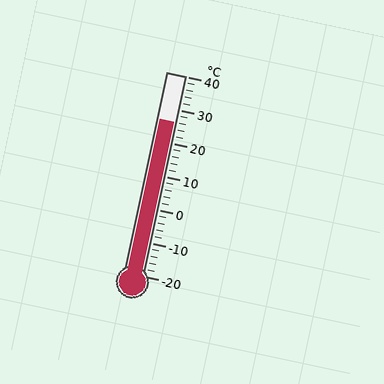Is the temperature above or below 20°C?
The temperature is above 20°C.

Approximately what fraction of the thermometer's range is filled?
The thermometer is filled to approximately 75% of its range.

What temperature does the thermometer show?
The thermometer shows approximately 26°C.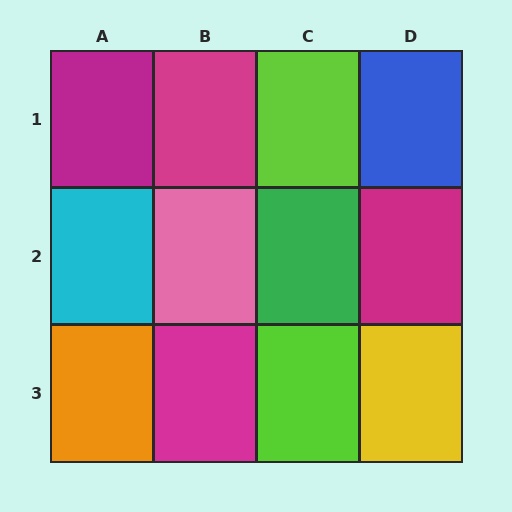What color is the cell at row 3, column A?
Orange.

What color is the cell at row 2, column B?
Pink.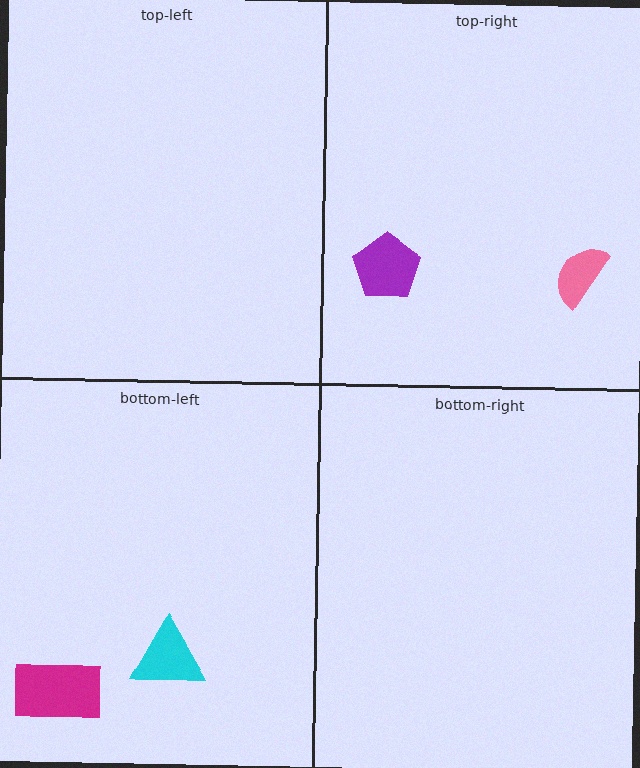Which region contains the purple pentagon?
The top-right region.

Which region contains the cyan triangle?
The bottom-left region.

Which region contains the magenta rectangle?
The bottom-left region.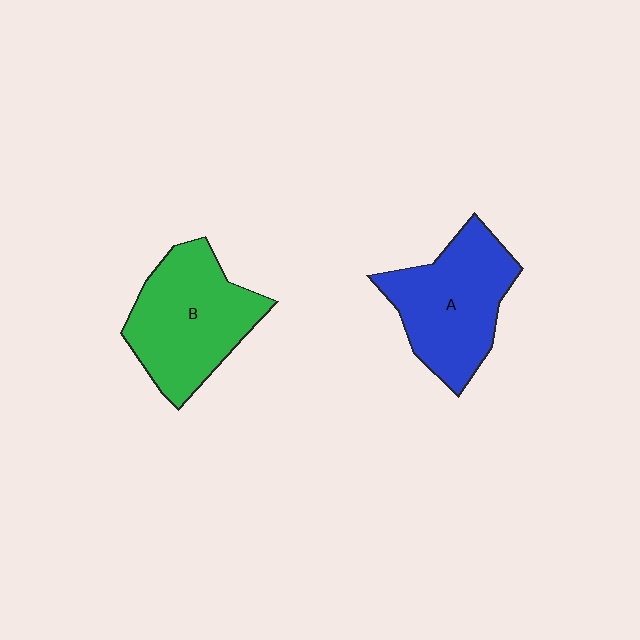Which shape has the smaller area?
Shape A (blue).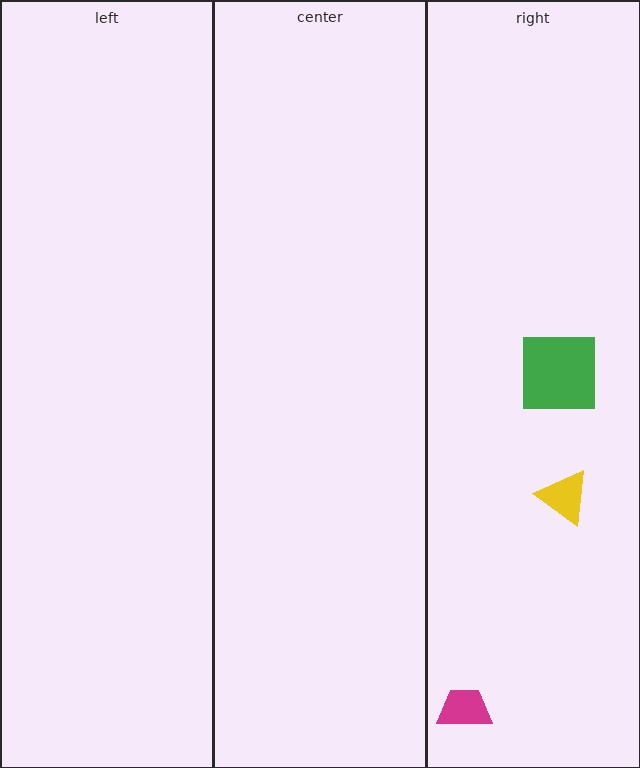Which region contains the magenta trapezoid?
The right region.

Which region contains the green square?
The right region.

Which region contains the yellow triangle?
The right region.